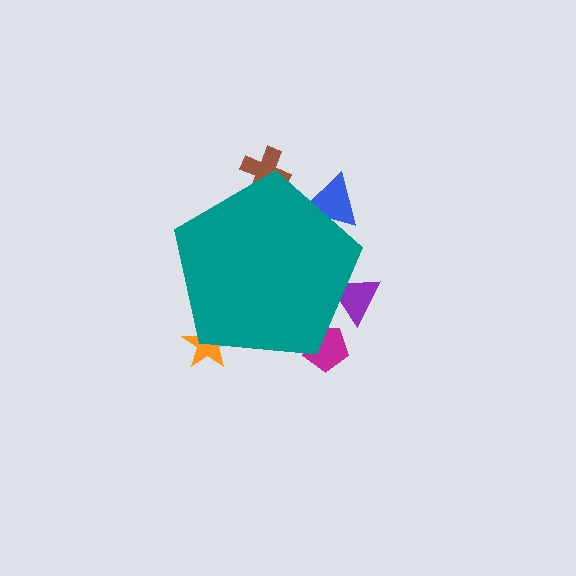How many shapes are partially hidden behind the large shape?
5 shapes are partially hidden.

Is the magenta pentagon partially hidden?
Yes, the magenta pentagon is partially hidden behind the teal pentagon.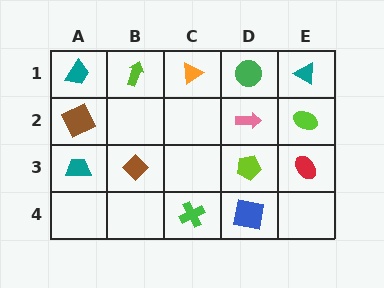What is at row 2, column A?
A brown square.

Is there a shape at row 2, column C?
No, that cell is empty.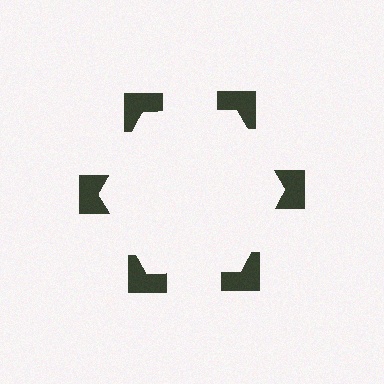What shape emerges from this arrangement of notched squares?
An illusory hexagon — its edges are inferred from the aligned wedge cuts in the notched squares, not physically drawn.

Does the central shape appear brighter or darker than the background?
It typically appears slightly brighter than the background, even though no actual brightness change is drawn.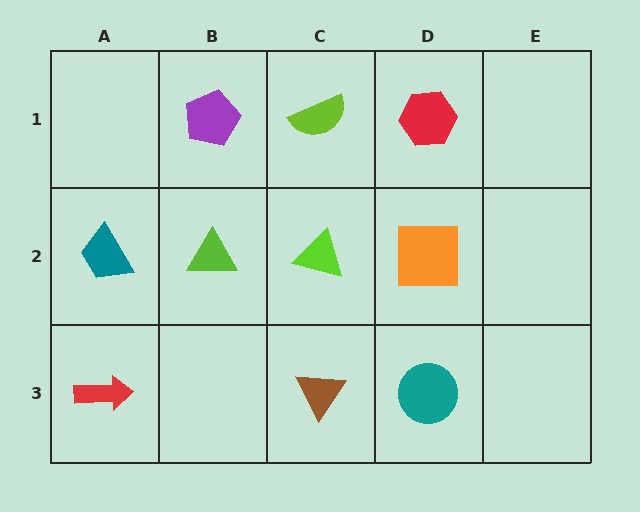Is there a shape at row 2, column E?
No, that cell is empty.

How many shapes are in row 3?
3 shapes.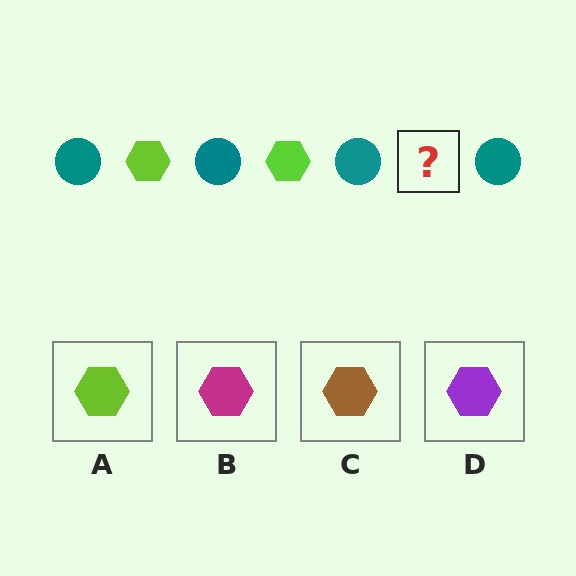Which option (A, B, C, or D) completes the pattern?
A.